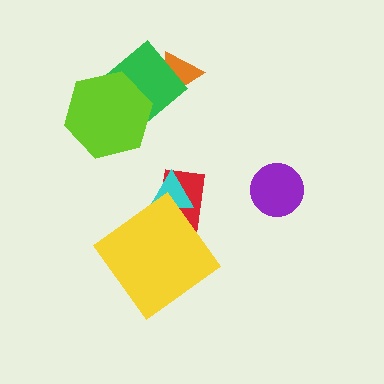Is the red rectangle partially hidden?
Yes, it is partially covered by another shape.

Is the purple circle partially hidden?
No, no other shape covers it.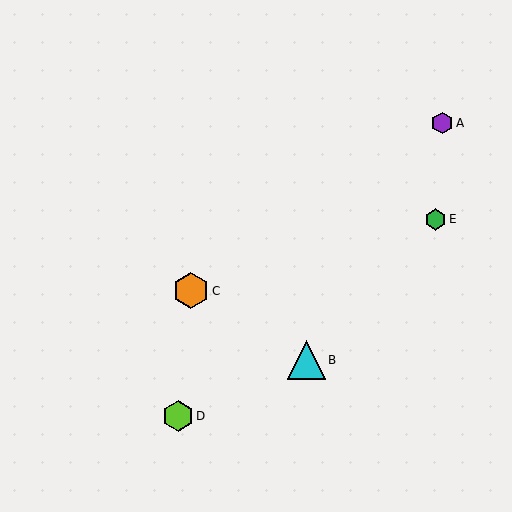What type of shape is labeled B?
Shape B is a cyan triangle.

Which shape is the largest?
The cyan triangle (labeled B) is the largest.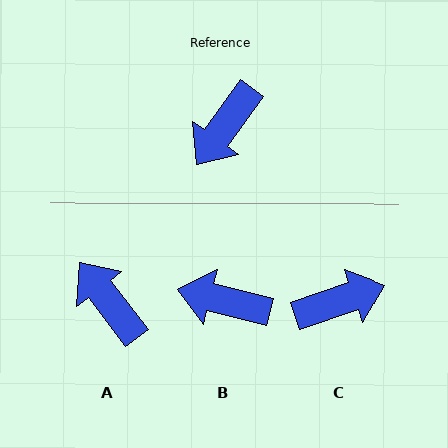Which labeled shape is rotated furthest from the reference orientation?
C, about 145 degrees away.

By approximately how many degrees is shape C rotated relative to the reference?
Approximately 145 degrees counter-clockwise.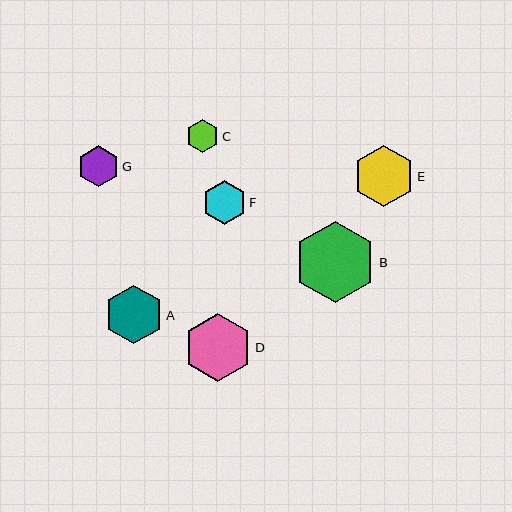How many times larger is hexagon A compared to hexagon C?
Hexagon A is approximately 1.8 times the size of hexagon C.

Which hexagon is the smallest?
Hexagon C is the smallest with a size of approximately 33 pixels.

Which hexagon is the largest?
Hexagon B is the largest with a size of approximately 82 pixels.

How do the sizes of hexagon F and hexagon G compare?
Hexagon F and hexagon G are approximately the same size.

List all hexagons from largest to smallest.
From largest to smallest: B, D, E, A, F, G, C.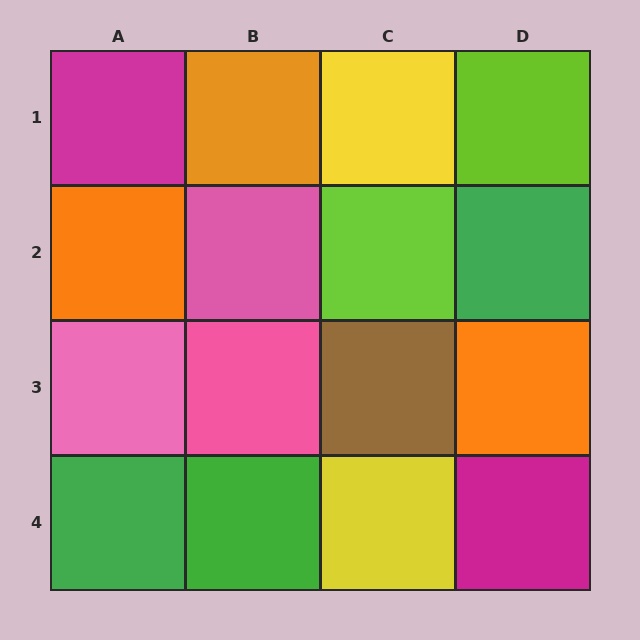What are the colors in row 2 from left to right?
Orange, pink, lime, green.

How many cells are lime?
2 cells are lime.